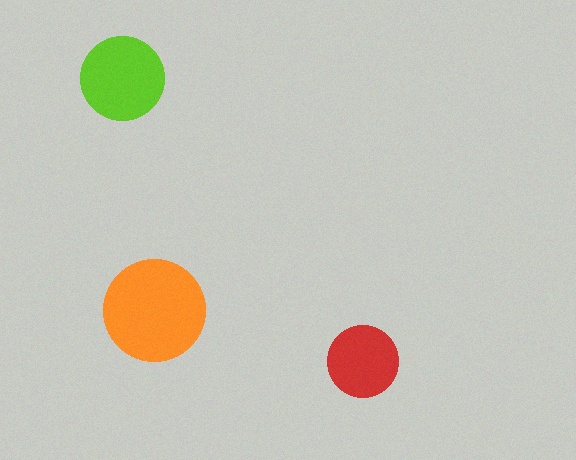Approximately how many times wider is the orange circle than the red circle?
About 1.5 times wider.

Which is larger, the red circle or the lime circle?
The lime one.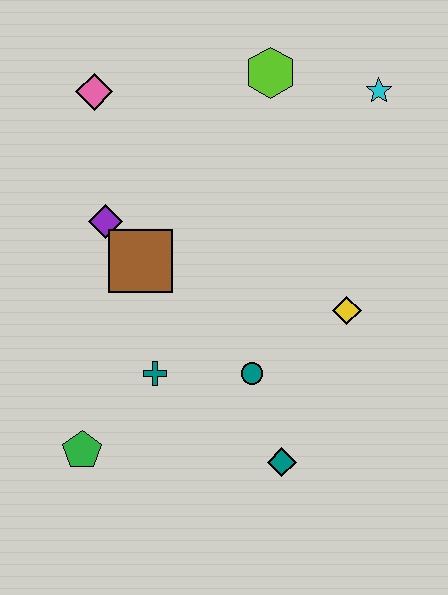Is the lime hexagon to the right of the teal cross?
Yes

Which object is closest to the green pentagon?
The teal cross is closest to the green pentagon.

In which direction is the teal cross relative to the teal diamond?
The teal cross is to the left of the teal diamond.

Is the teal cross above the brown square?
No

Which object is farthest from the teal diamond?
The pink diamond is farthest from the teal diamond.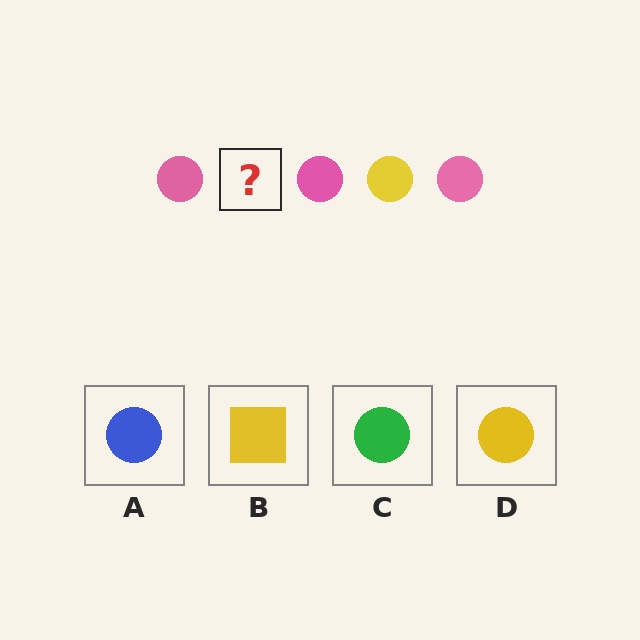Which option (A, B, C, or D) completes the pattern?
D.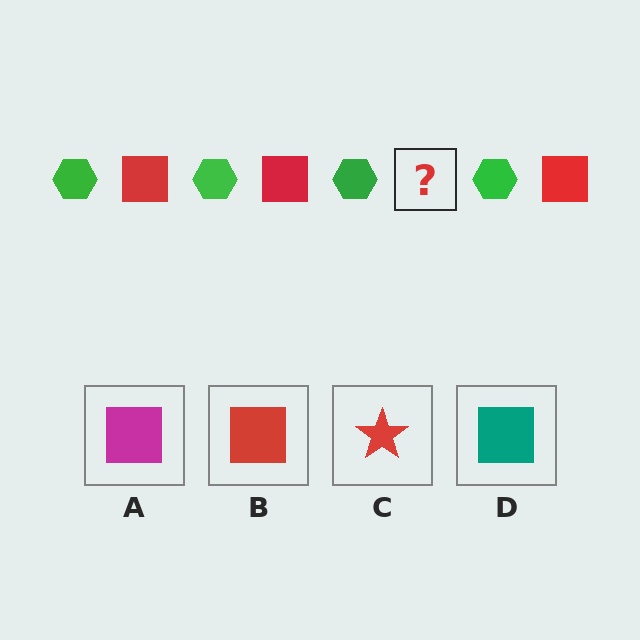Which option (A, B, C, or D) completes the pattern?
B.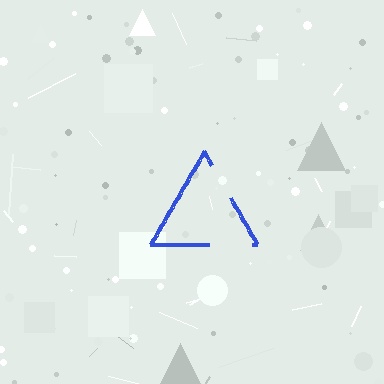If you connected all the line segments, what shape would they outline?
They would outline a triangle.